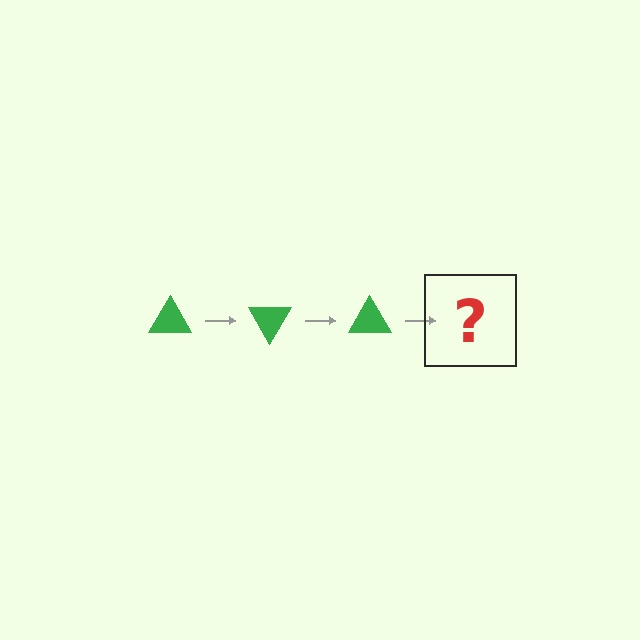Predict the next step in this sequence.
The next step is a green triangle rotated 180 degrees.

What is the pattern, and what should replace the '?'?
The pattern is that the triangle rotates 60 degrees each step. The '?' should be a green triangle rotated 180 degrees.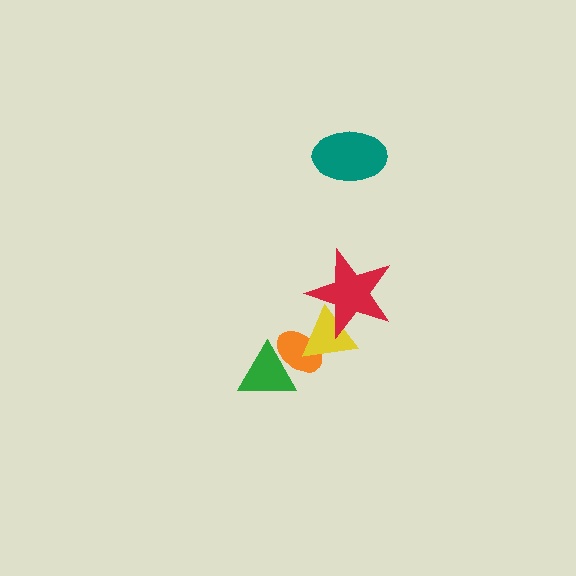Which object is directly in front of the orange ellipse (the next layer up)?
The green triangle is directly in front of the orange ellipse.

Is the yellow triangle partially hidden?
Yes, it is partially covered by another shape.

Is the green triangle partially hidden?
No, no other shape covers it.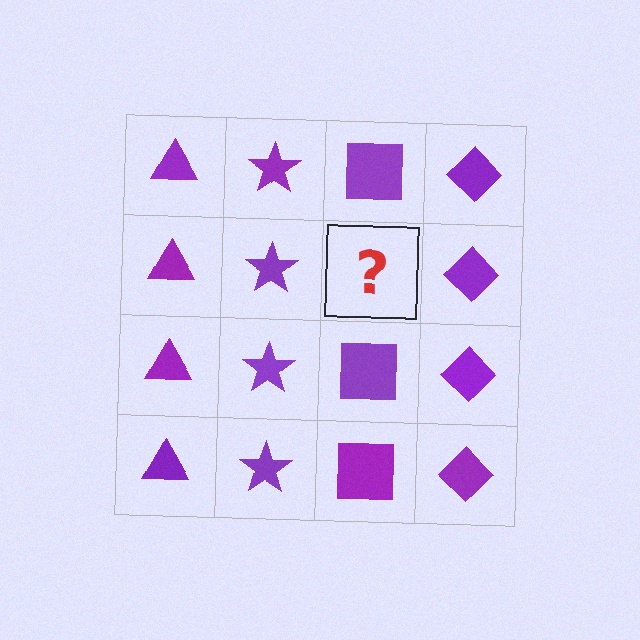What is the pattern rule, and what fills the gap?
The rule is that each column has a consistent shape. The gap should be filled with a purple square.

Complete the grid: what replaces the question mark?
The question mark should be replaced with a purple square.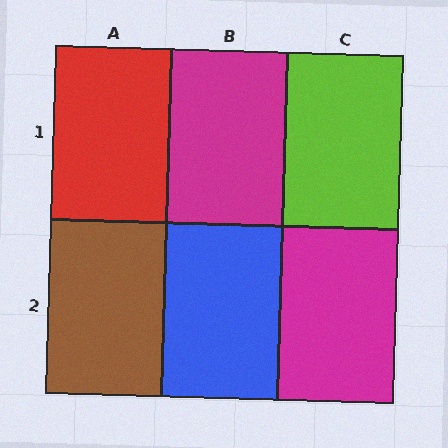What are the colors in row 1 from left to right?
Red, magenta, lime.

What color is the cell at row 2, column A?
Brown.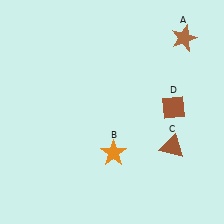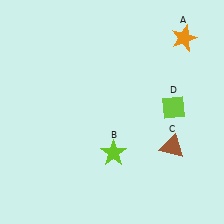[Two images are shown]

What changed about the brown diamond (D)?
In Image 1, D is brown. In Image 2, it changed to lime.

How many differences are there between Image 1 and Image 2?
There are 3 differences between the two images.